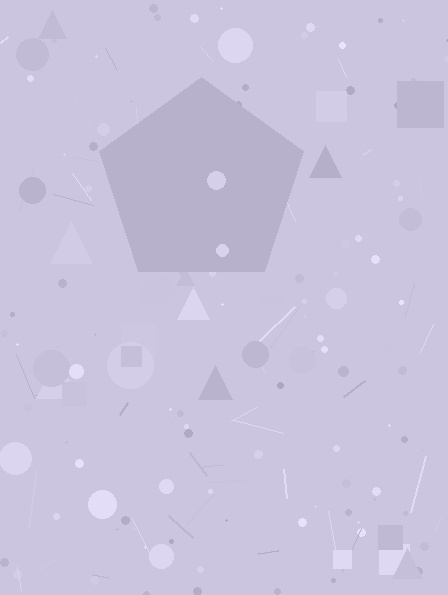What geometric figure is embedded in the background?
A pentagon is embedded in the background.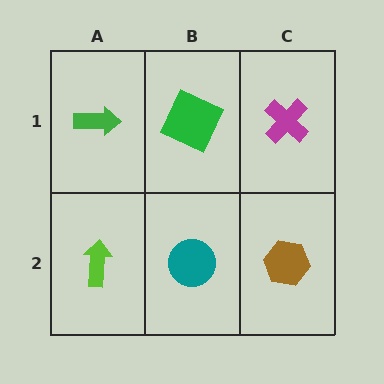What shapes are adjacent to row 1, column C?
A brown hexagon (row 2, column C), a green square (row 1, column B).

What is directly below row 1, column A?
A lime arrow.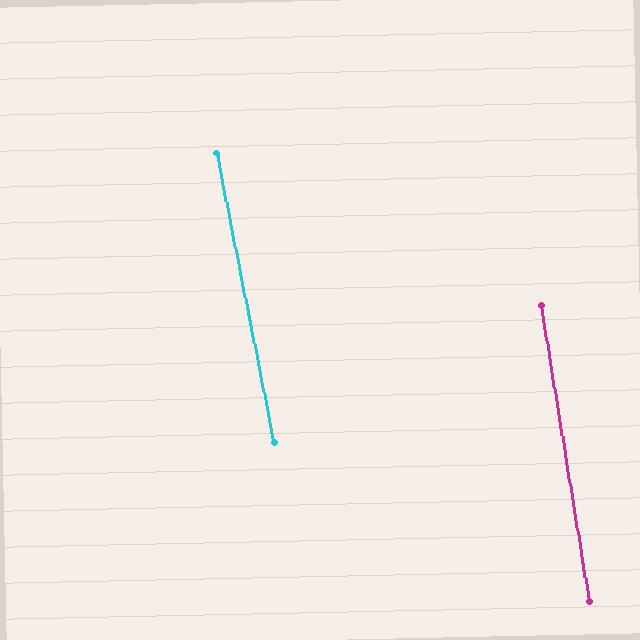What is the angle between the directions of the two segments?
Approximately 2 degrees.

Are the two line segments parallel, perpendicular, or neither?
Parallel — their directions differ by only 1.9°.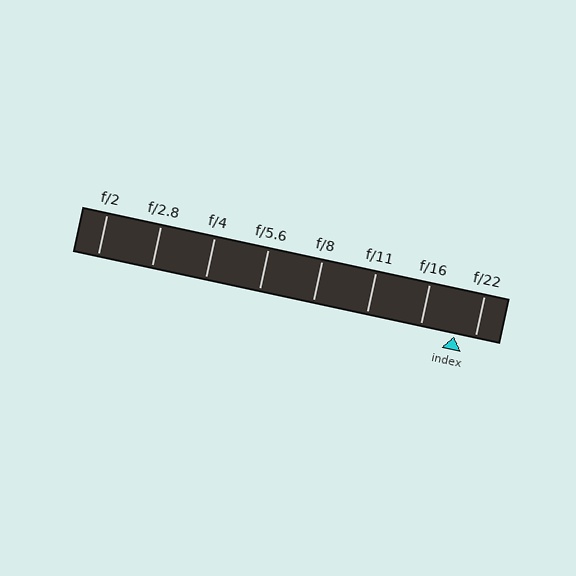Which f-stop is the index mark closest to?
The index mark is closest to f/22.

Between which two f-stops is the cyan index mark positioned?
The index mark is between f/16 and f/22.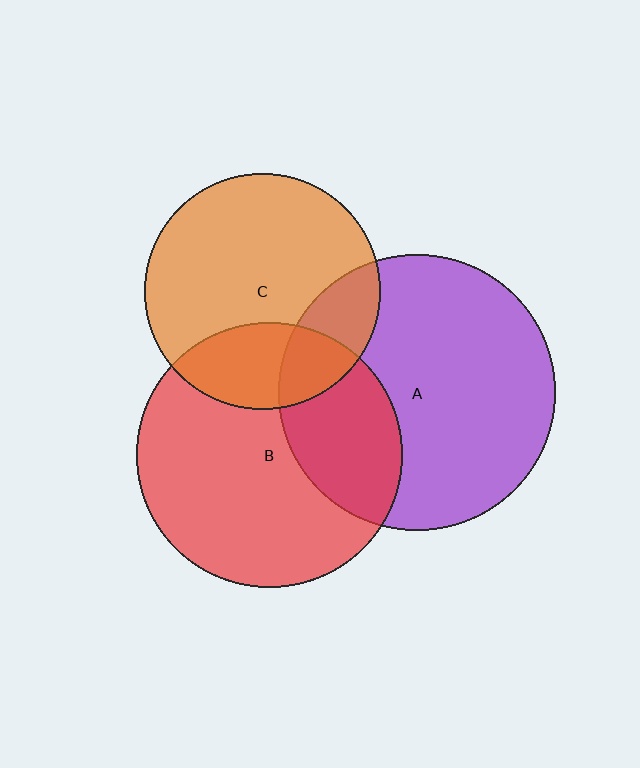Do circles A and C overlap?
Yes.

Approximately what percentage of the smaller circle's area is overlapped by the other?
Approximately 20%.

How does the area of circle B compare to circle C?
Approximately 1.3 times.